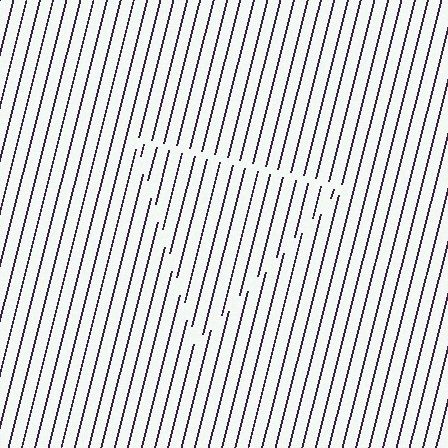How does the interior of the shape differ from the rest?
The interior of the shape contains the same grating, shifted by half a period — the contour is defined by the phase discontinuity where line-ends from the inner and outer gratings abut.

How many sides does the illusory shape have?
3 sides — the line-ends trace a triangle.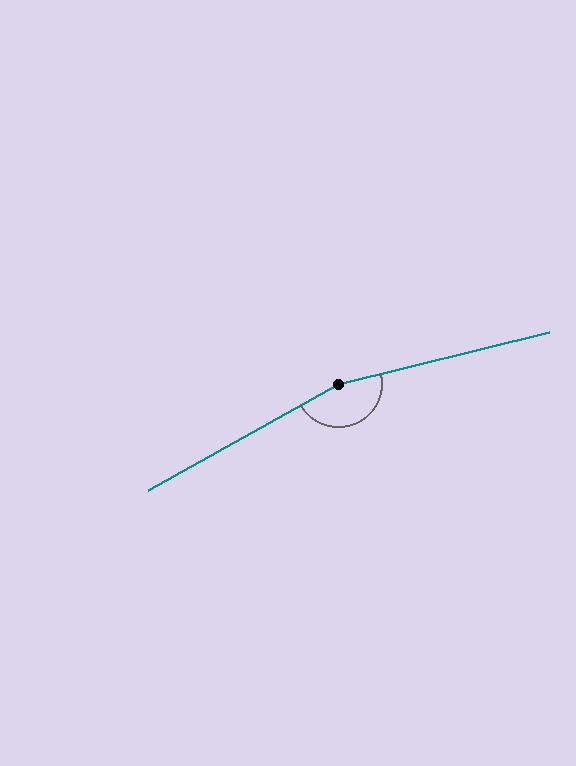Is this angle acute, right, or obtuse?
It is obtuse.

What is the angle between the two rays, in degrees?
Approximately 164 degrees.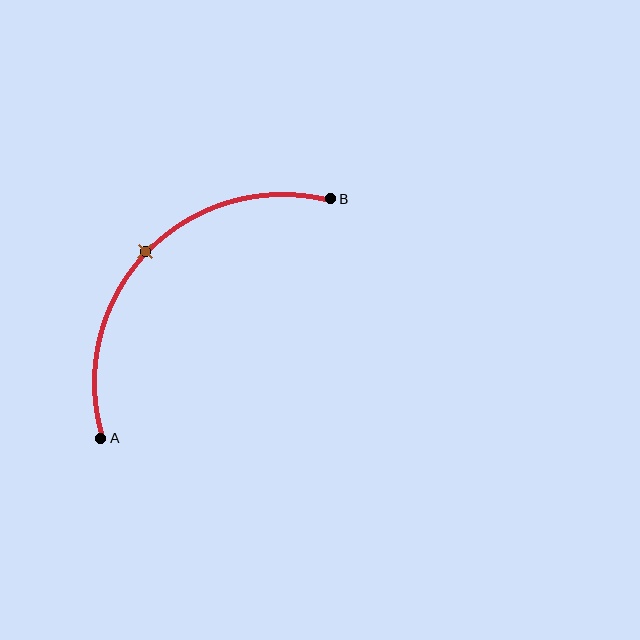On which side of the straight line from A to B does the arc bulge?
The arc bulges above and to the left of the straight line connecting A and B.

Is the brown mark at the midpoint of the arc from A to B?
Yes. The brown mark lies on the arc at equal arc-length from both A and B — it is the arc midpoint.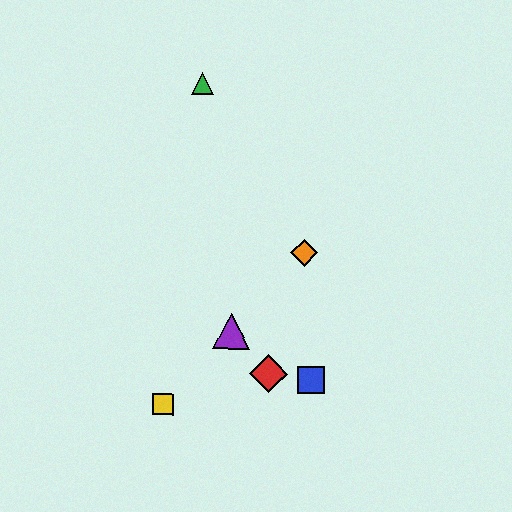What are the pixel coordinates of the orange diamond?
The orange diamond is at (304, 253).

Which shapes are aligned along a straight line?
The yellow square, the purple triangle, the orange diamond are aligned along a straight line.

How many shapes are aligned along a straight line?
3 shapes (the yellow square, the purple triangle, the orange diamond) are aligned along a straight line.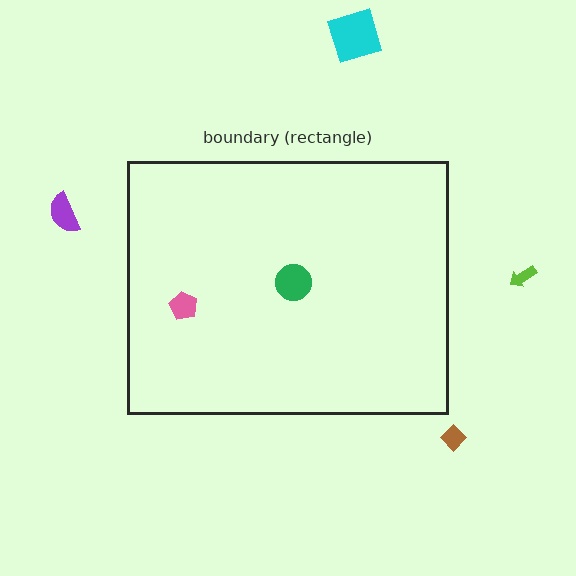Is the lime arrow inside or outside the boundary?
Outside.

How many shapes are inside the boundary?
2 inside, 4 outside.